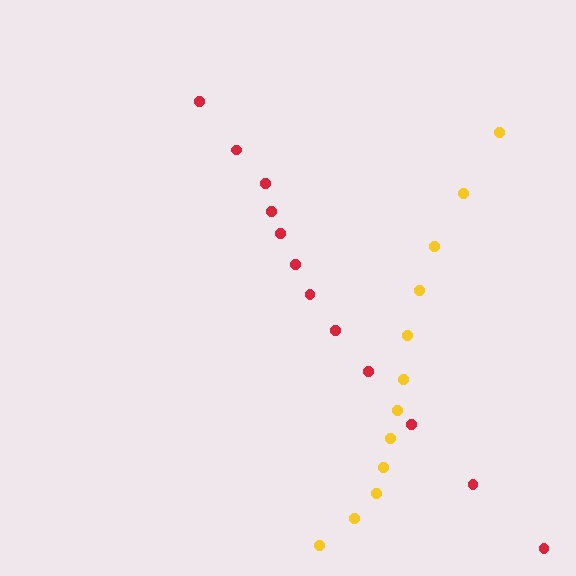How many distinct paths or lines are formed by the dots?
There are 2 distinct paths.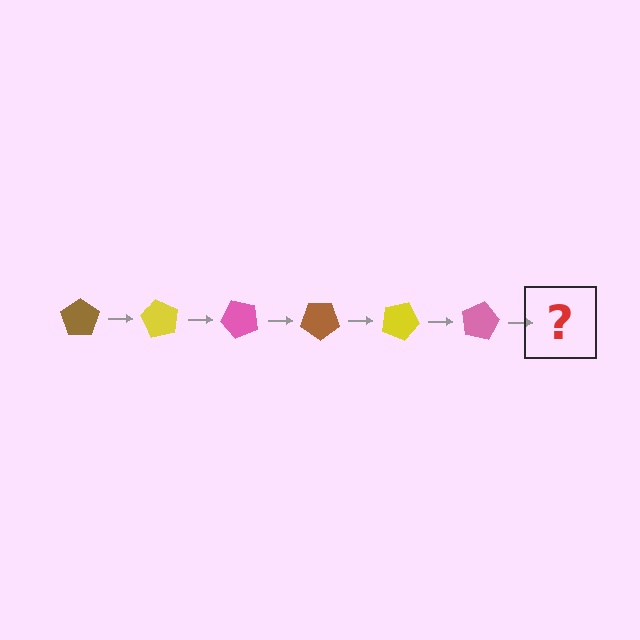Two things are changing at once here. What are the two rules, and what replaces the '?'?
The two rules are that it rotates 60 degrees each step and the color cycles through brown, yellow, and pink. The '?' should be a brown pentagon, rotated 360 degrees from the start.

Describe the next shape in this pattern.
It should be a brown pentagon, rotated 360 degrees from the start.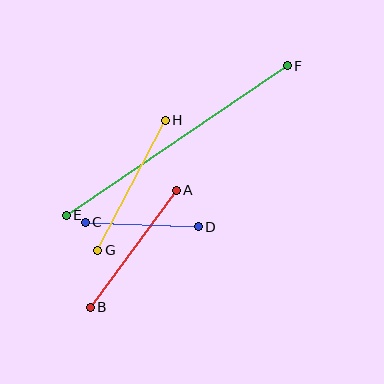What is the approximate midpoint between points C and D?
The midpoint is at approximately (142, 224) pixels.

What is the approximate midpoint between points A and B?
The midpoint is at approximately (133, 249) pixels.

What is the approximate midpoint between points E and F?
The midpoint is at approximately (177, 141) pixels.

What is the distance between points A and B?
The distance is approximately 145 pixels.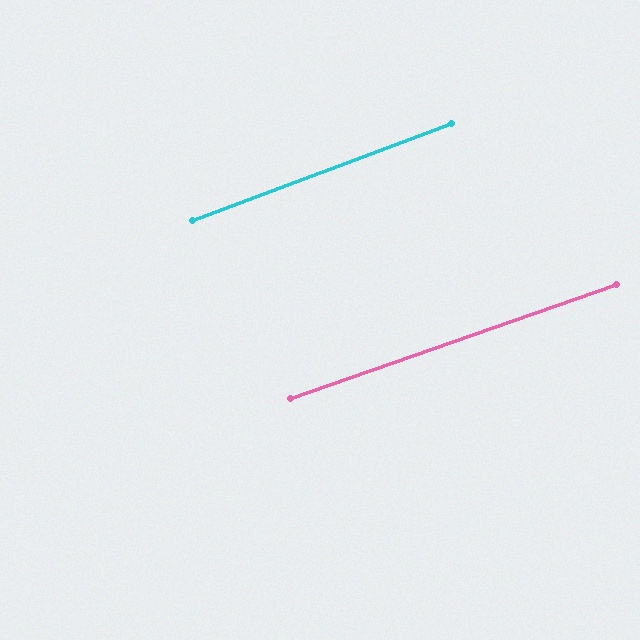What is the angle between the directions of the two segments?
Approximately 1 degree.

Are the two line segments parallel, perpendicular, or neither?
Parallel — their directions differ by only 1.1°.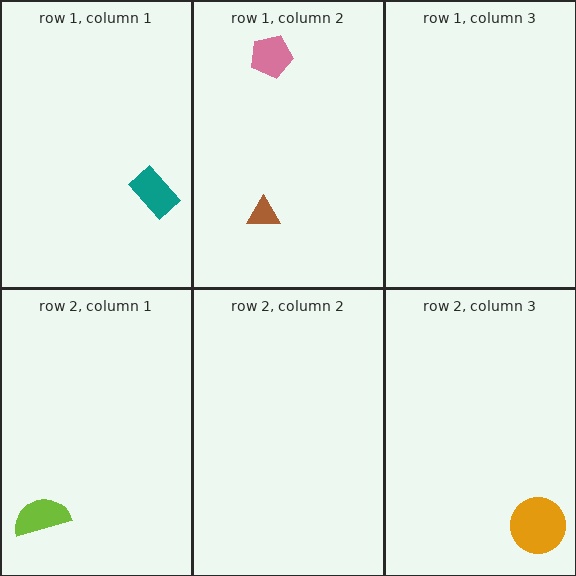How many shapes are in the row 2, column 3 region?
1.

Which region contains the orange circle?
The row 2, column 3 region.